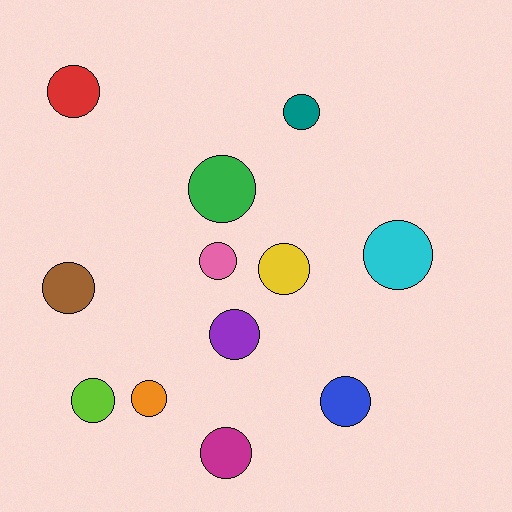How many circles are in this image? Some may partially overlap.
There are 12 circles.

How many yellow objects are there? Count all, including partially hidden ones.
There is 1 yellow object.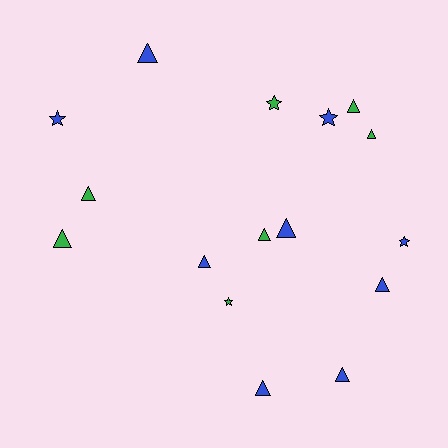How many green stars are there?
There are 2 green stars.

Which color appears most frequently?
Blue, with 9 objects.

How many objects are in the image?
There are 16 objects.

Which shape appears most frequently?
Triangle, with 11 objects.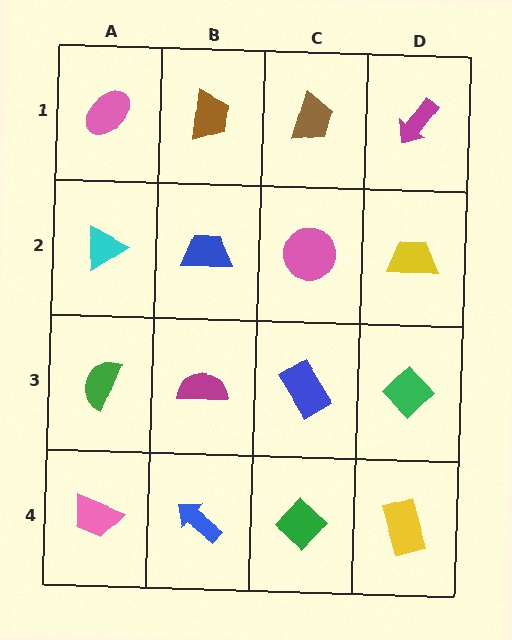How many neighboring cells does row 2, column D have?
3.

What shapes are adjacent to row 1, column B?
A blue trapezoid (row 2, column B), a pink ellipse (row 1, column A), a brown trapezoid (row 1, column C).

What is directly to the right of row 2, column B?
A pink circle.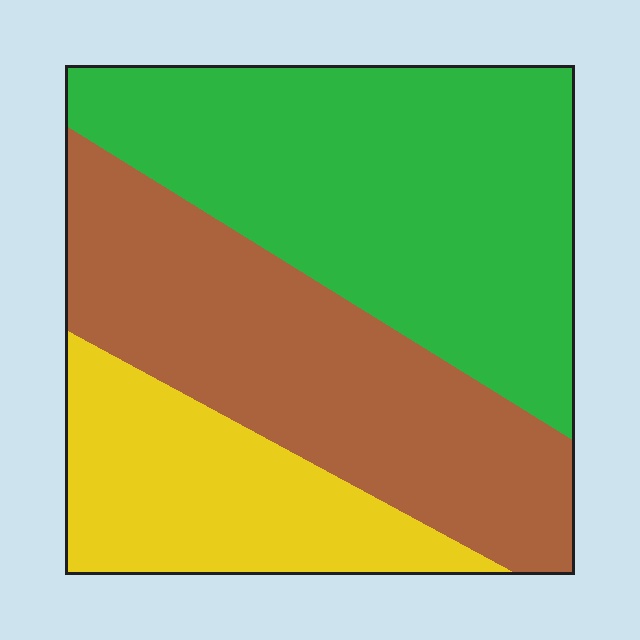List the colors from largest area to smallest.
From largest to smallest: green, brown, yellow.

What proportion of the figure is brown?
Brown covers roughly 35% of the figure.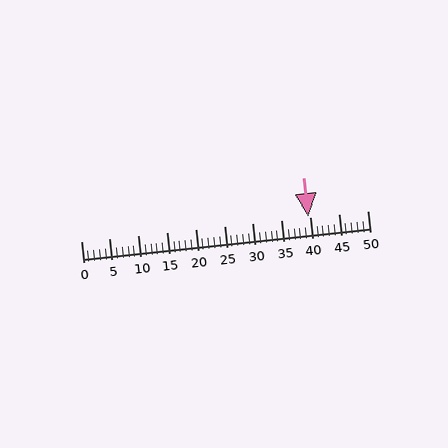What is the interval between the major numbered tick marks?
The major tick marks are spaced 5 units apart.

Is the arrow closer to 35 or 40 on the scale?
The arrow is closer to 40.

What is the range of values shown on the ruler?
The ruler shows values from 0 to 50.